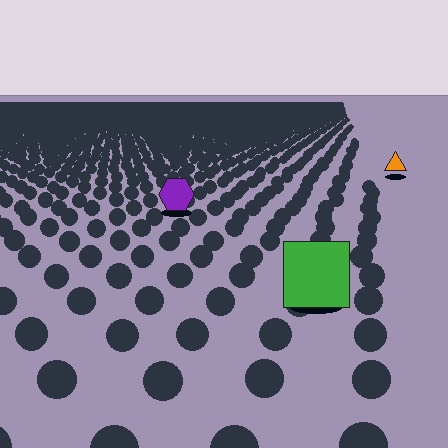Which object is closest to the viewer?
The green square is closest. The texture marks near it are larger and more spread out.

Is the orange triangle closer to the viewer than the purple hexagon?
No. The purple hexagon is closer — you can tell from the texture gradient: the ground texture is coarser near it.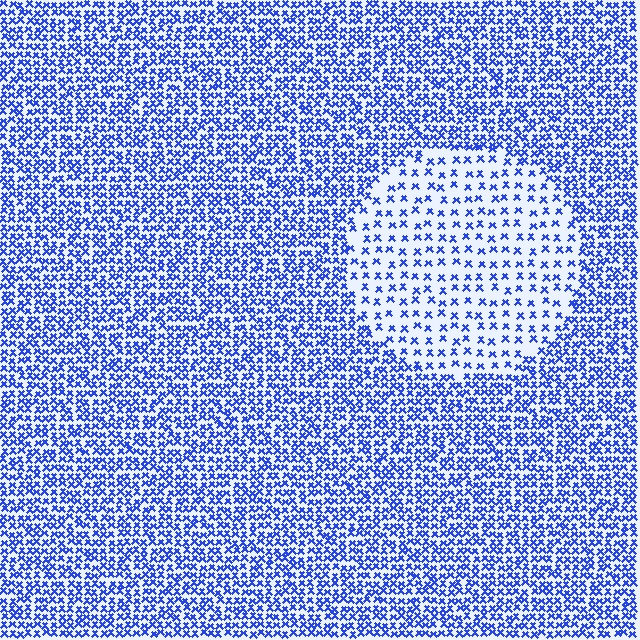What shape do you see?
I see a circle.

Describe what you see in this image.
The image contains small blue elements arranged at two different densities. A circle-shaped region is visible where the elements are less densely packed than the surrounding area.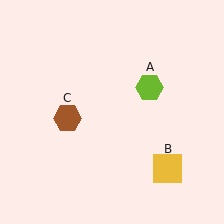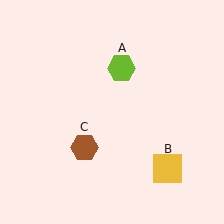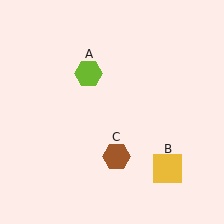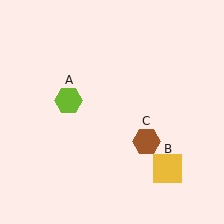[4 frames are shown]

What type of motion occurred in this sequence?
The lime hexagon (object A), brown hexagon (object C) rotated counterclockwise around the center of the scene.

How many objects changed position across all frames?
2 objects changed position: lime hexagon (object A), brown hexagon (object C).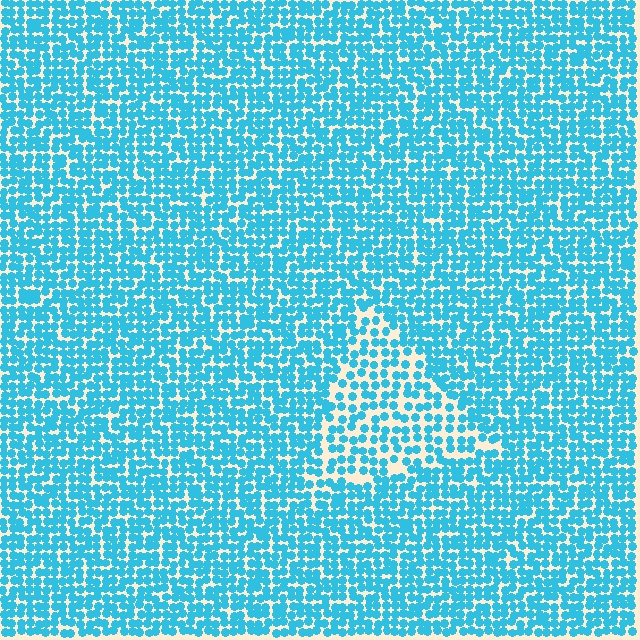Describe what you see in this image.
The image contains small cyan elements arranged at two different densities. A triangle-shaped region is visible where the elements are less densely packed than the surrounding area.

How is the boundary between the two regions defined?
The boundary is defined by a change in element density (approximately 1.6x ratio). All elements are the same color, size, and shape.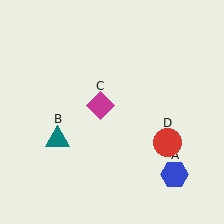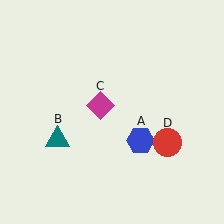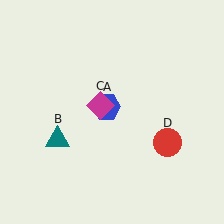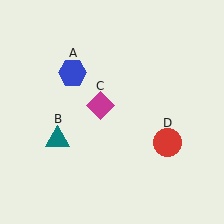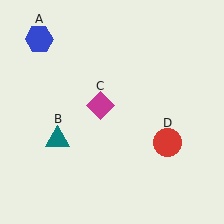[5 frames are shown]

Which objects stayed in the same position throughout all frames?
Teal triangle (object B) and magenta diamond (object C) and red circle (object D) remained stationary.